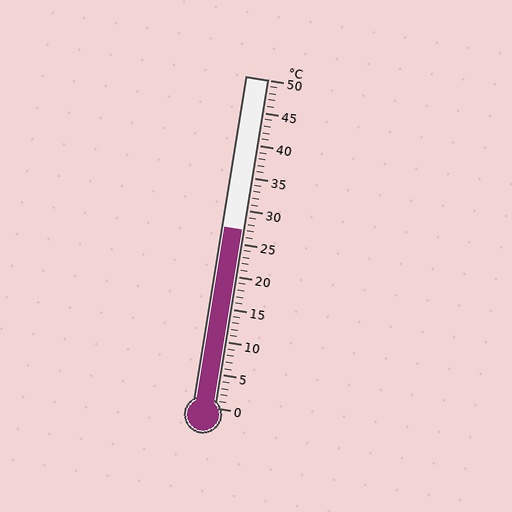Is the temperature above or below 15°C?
The temperature is above 15°C.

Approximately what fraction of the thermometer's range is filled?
The thermometer is filled to approximately 55% of its range.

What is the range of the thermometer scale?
The thermometer scale ranges from 0°C to 50°C.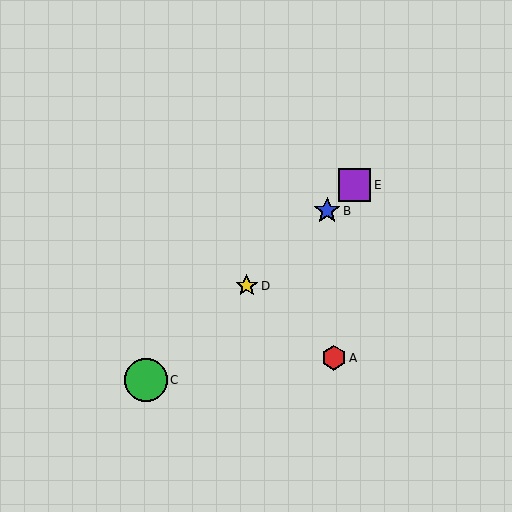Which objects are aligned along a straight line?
Objects B, C, D, E are aligned along a straight line.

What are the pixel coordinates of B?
Object B is at (327, 211).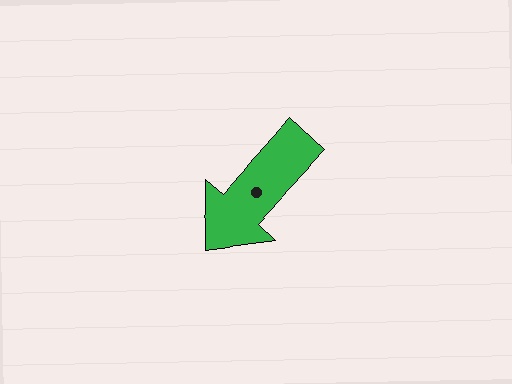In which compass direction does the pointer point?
Southwest.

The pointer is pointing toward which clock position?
Roughly 7 o'clock.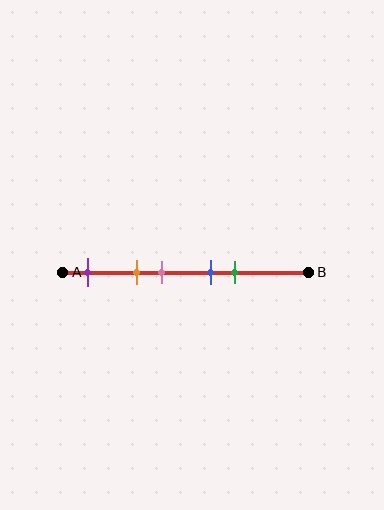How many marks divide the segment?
There are 5 marks dividing the segment.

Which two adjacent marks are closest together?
The blue and green marks are the closest adjacent pair.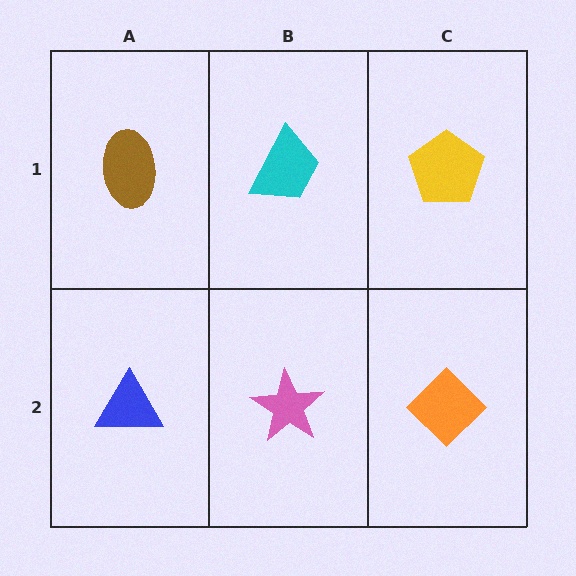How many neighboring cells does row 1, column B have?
3.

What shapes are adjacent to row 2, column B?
A cyan trapezoid (row 1, column B), a blue triangle (row 2, column A), an orange diamond (row 2, column C).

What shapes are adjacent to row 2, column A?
A brown ellipse (row 1, column A), a pink star (row 2, column B).